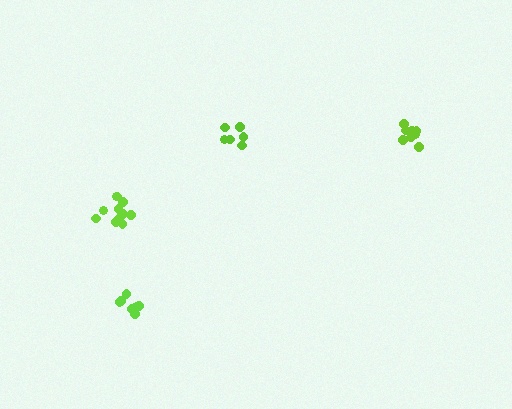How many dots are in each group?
Group 1: 6 dots, Group 2: 11 dots, Group 3: 9 dots, Group 4: 7 dots (33 total).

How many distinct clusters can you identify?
There are 4 distinct clusters.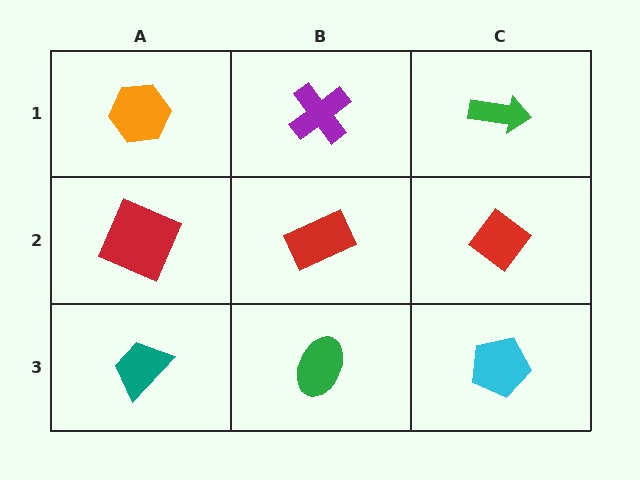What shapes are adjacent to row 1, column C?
A red diamond (row 2, column C), a purple cross (row 1, column B).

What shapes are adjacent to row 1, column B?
A red rectangle (row 2, column B), an orange hexagon (row 1, column A), a green arrow (row 1, column C).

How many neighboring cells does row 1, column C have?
2.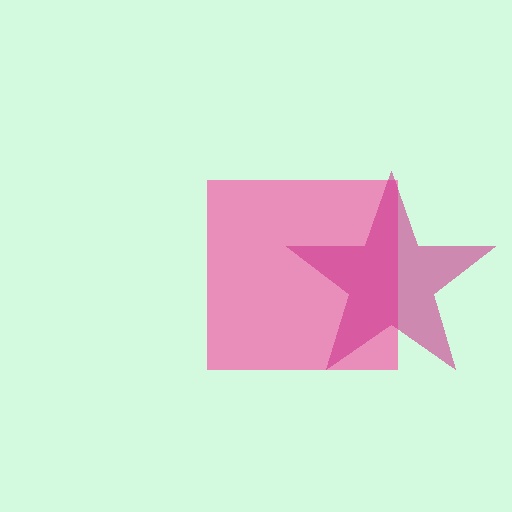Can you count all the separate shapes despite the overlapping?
Yes, there are 2 separate shapes.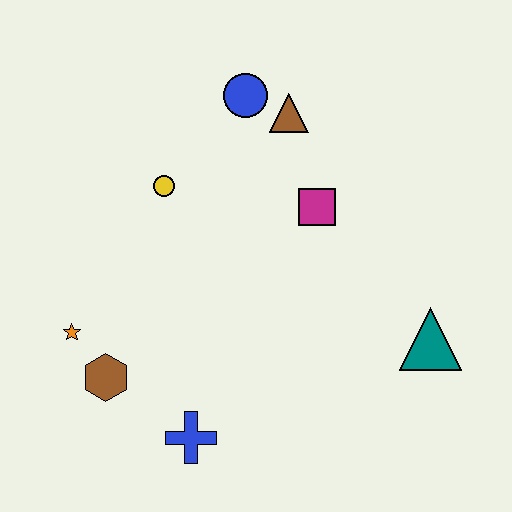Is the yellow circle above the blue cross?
Yes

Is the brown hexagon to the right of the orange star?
Yes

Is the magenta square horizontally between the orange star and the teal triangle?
Yes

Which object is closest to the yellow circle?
The blue circle is closest to the yellow circle.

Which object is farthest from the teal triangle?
The orange star is farthest from the teal triangle.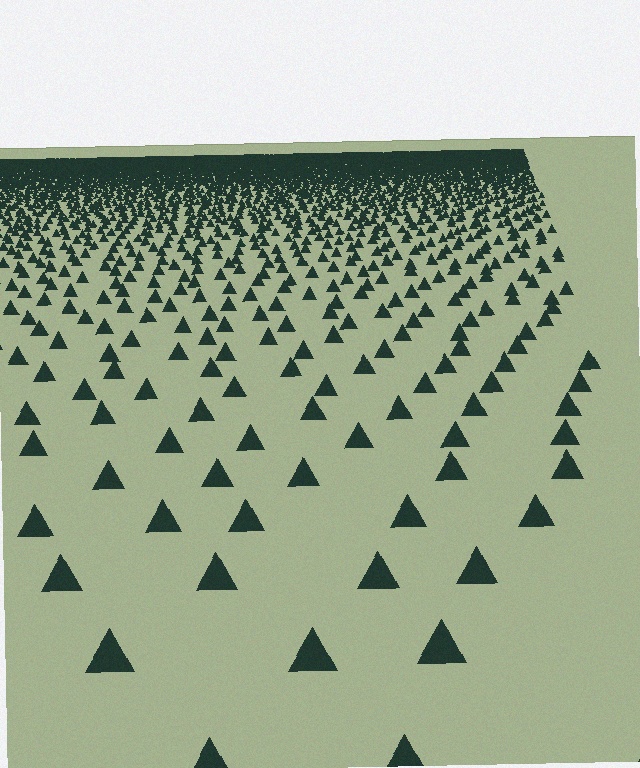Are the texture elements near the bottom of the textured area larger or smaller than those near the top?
Larger. Near the bottom, elements are closer to the viewer and appear at a bigger on-screen size.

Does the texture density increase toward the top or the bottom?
Density increases toward the top.